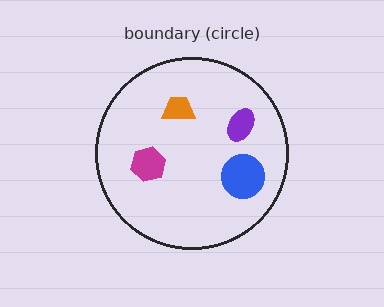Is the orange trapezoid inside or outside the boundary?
Inside.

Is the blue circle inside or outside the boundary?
Inside.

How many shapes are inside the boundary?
4 inside, 0 outside.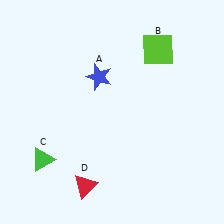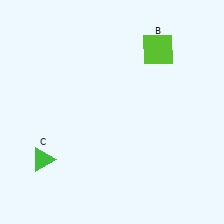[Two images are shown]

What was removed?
The red triangle (D), the blue star (A) were removed in Image 2.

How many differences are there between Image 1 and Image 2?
There are 2 differences between the two images.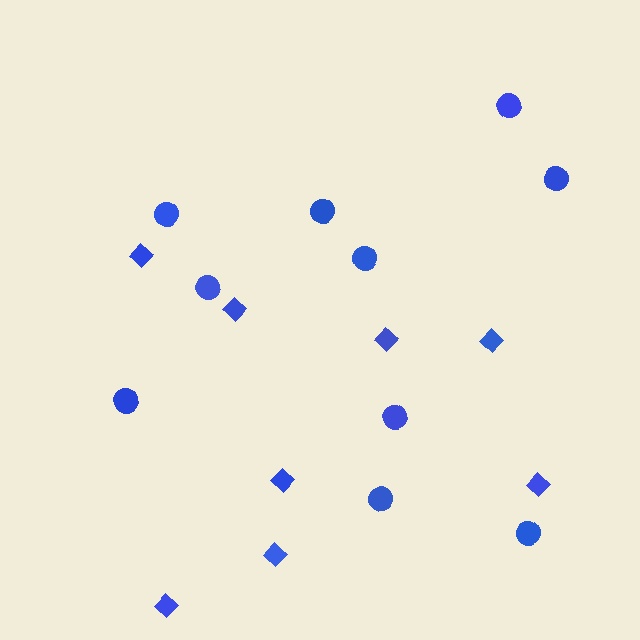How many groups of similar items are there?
There are 2 groups: one group of diamonds (8) and one group of circles (10).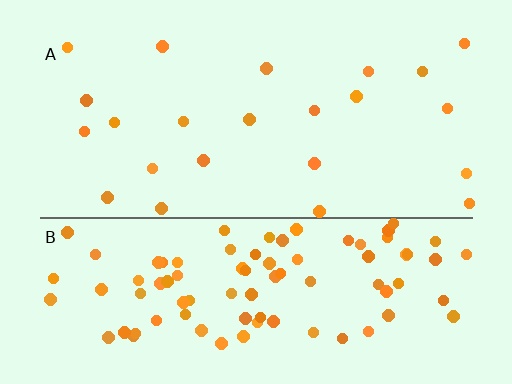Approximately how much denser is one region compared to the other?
Approximately 4.1× — region B over region A.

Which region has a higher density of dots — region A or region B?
B (the bottom).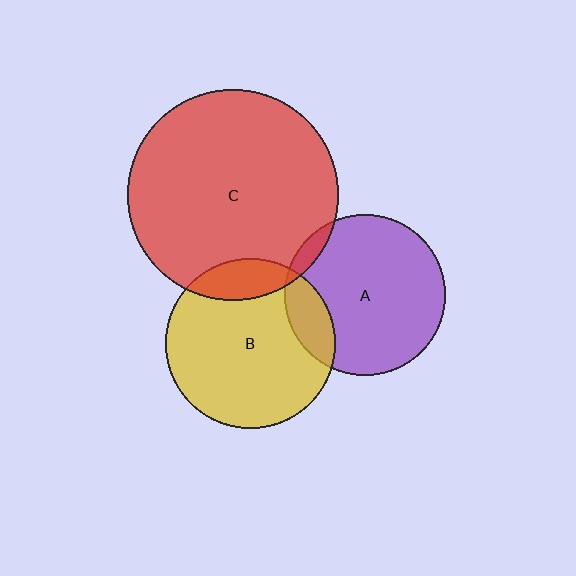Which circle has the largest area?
Circle C (red).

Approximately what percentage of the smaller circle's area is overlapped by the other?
Approximately 15%.